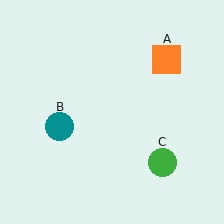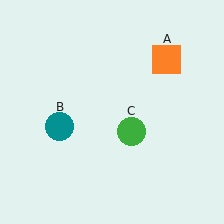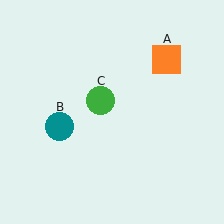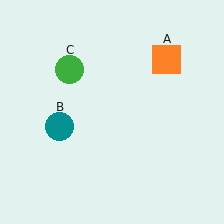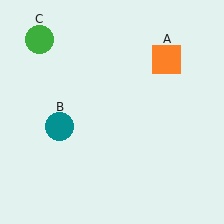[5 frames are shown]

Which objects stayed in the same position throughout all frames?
Orange square (object A) and teal circle (object B) remained stationary.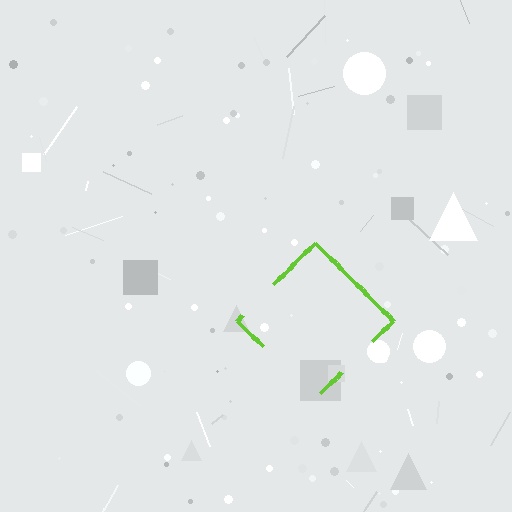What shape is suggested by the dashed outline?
The dashed outline suggests a diamond.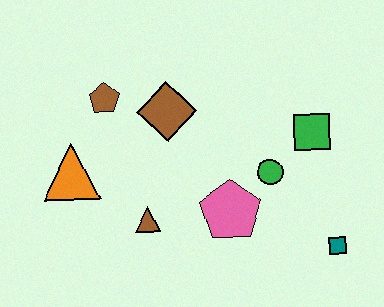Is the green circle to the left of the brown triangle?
No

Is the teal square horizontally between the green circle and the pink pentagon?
No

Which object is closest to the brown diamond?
The brown pentagon is closest to the brown diamond.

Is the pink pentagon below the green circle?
Yes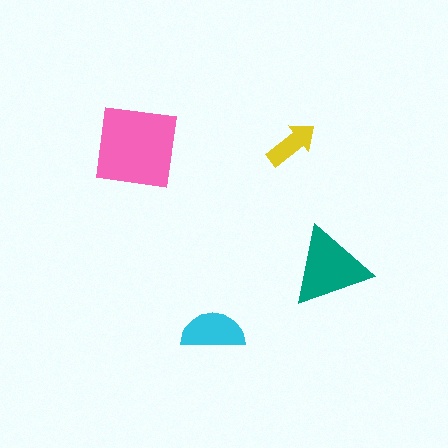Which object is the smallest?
The yellow arrow.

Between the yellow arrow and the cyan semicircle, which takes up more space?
The cyan semicircle.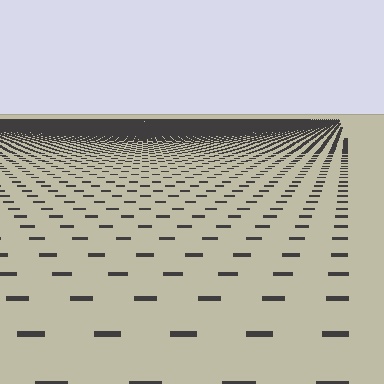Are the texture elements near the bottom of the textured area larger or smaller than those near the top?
Larger. Near the bottom, elements are closer to the viewer and appear at a bigger on-screen size.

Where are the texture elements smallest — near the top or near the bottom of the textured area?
Near the top.